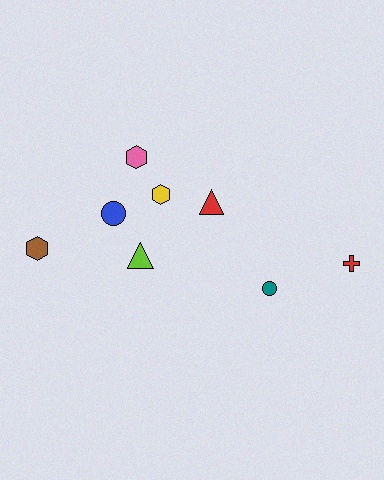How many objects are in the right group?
There are 3 objects.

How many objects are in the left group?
There are 5 objects.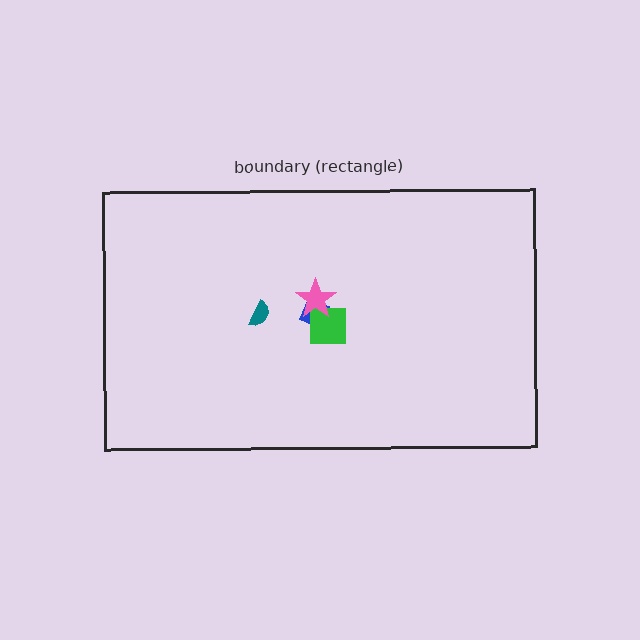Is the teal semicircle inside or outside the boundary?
Inside.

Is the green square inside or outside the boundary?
Inside.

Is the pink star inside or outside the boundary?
Inside.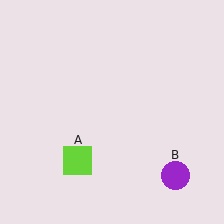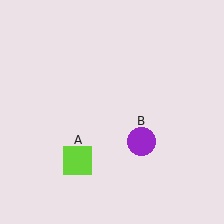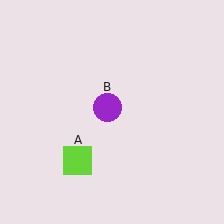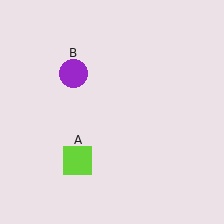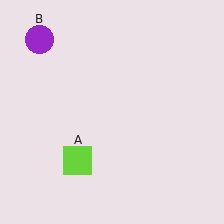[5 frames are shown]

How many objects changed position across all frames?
1 object changed position: purple circle (object B).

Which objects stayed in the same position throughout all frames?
Lime square (object A) remained stationary.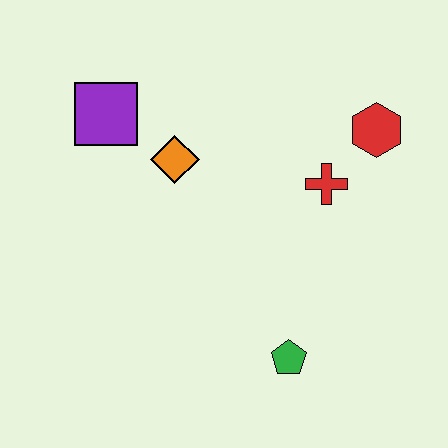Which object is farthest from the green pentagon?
The purple square is farthest from the green pentagon.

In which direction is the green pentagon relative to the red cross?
The green pentagon is below the red cross.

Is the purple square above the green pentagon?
Yes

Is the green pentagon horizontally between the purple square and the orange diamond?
No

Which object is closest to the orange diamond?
The purple square is closest to the orange diamond.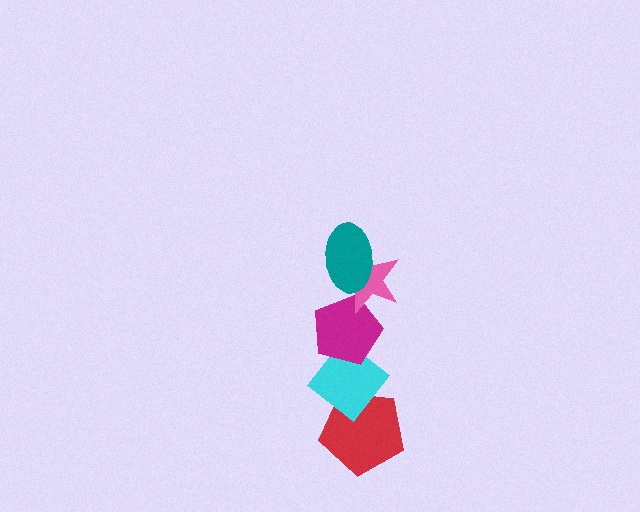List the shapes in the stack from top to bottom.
From top to bottom: the teal ellipse, the pink star, the magenta pentagon, the cyan diamond, the red pentagon.